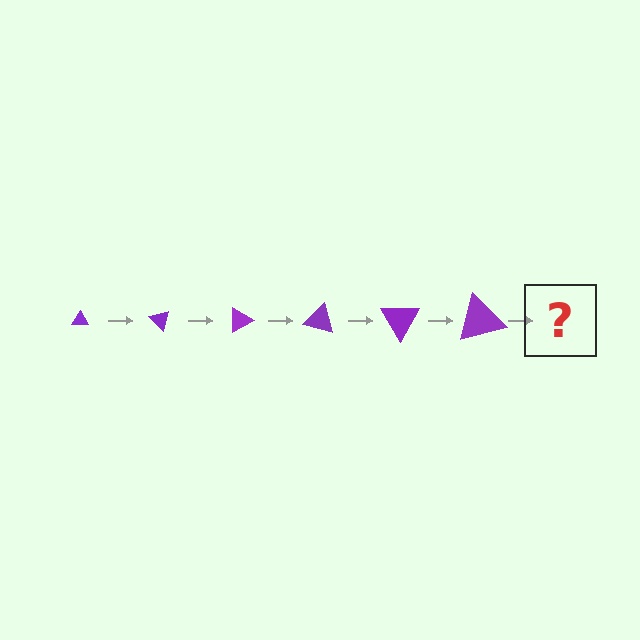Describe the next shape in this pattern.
It should be a triangle, larger than the previous one and rotated 270 degrees from the start.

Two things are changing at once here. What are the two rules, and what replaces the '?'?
The two rules are that the triangle grows larger each step and it rotates 45 degrees each step. The '?' should be a triangle, larger than the previous one and rotated 270 degrees from the start.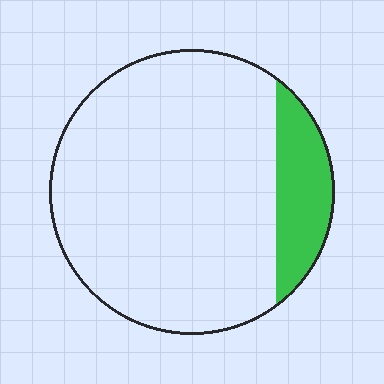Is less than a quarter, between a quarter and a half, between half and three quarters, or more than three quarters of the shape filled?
Less than a quarter.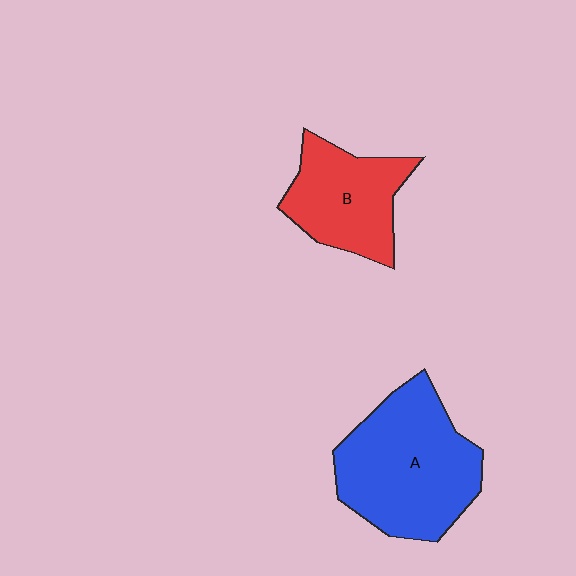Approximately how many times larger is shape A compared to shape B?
Approximately 1.5 times.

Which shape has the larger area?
Shape A (blue).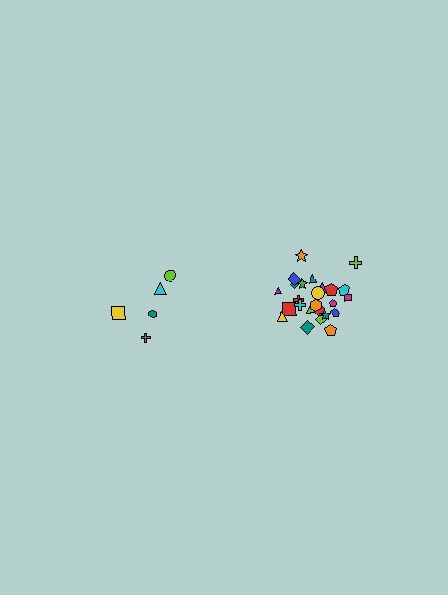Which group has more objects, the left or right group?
The right group.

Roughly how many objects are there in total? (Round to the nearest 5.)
Roughly 30 objects in total.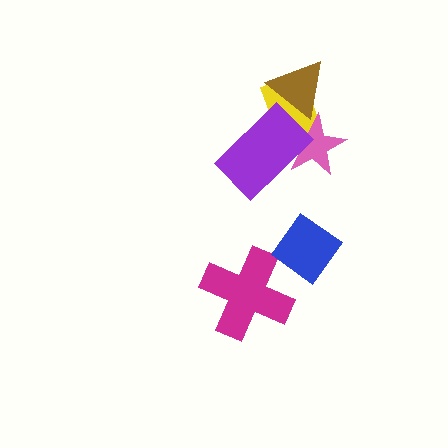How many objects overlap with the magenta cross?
0 objects overlap with the magenta cross.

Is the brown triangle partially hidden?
No, no other shape covers it.